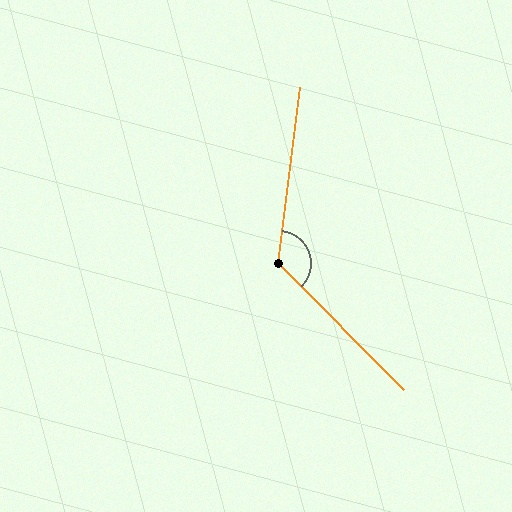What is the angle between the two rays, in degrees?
Approximately 128 degrees.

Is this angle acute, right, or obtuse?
It is obtuse.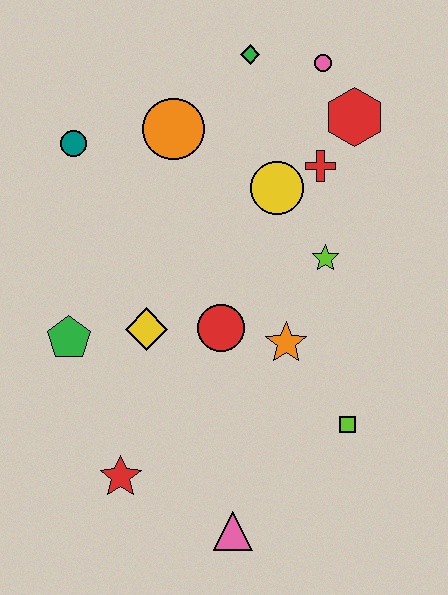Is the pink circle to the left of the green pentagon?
No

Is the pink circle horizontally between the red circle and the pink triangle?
No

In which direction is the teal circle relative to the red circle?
The teal circle is above the red circle.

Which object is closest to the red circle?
The orange star is closest to the red circle.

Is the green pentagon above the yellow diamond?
No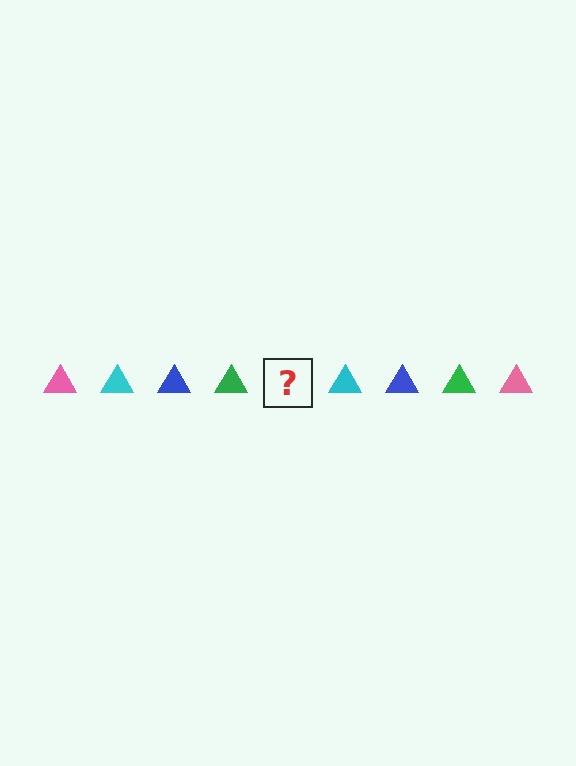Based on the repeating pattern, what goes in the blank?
The blank should be a pink triangle.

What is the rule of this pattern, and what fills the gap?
The rule is that the pattern cycles through pink, cyan, blue, green triangles. The gap should be filled with a pink triangle.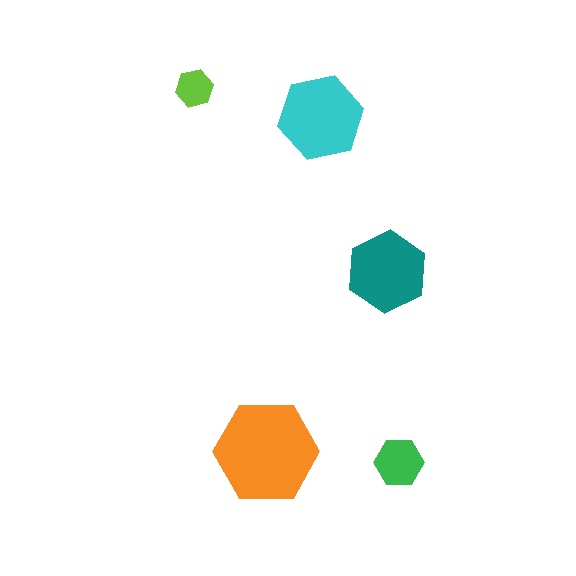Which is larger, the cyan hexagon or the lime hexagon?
The cyan one.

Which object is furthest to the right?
The green hexagon is rightmost.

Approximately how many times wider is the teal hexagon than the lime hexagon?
About 2 times wider.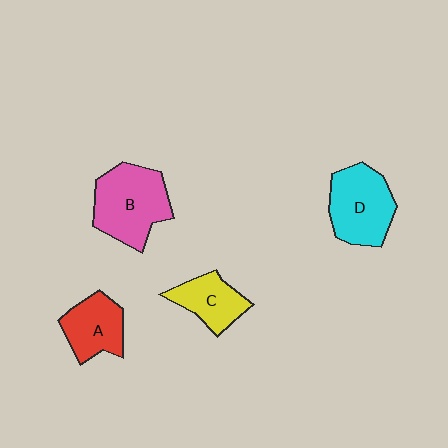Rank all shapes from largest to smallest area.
From largest to smallest: B (pink), D (cyan), A (red), C (yellow).